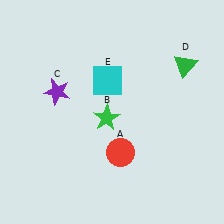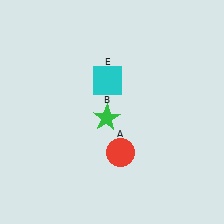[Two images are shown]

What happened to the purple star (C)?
The purple star (C) was removed in Image 2. It was in the top-left area of Image 1.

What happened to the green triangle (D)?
The green triangle (D) was removed in Image 2. It was in the top-right area of Image 1.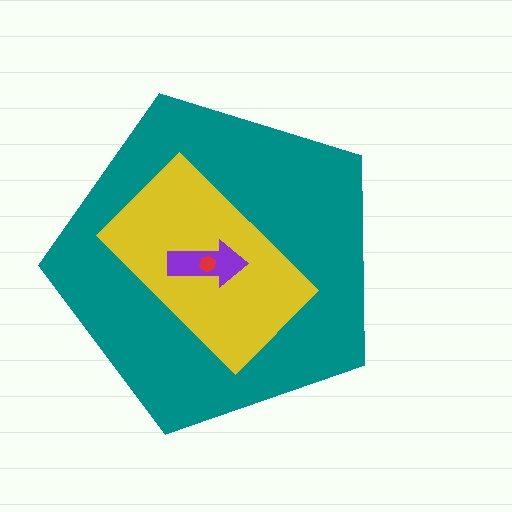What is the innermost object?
The red hexagon.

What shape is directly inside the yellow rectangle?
The purple arrow.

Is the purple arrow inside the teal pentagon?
Yes.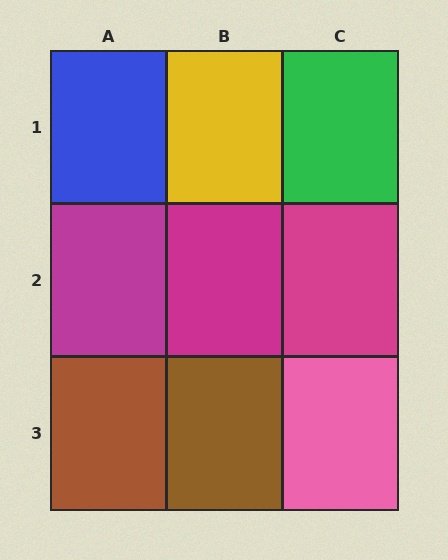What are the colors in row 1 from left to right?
Blue, yellow, green.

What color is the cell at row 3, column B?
Brown.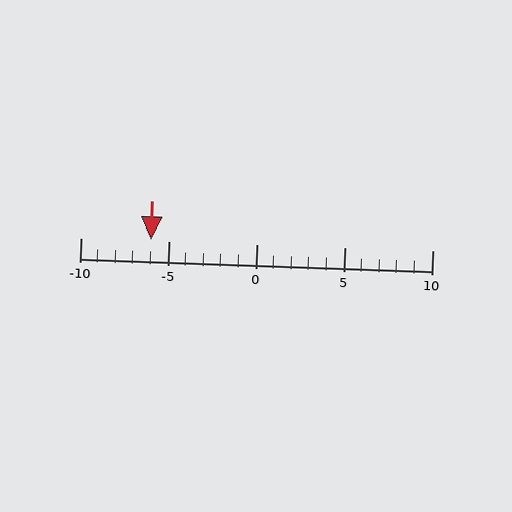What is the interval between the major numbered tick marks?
The major tick marks are spaced 5 units apart.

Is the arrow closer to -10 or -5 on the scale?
The arrow is closer to -5.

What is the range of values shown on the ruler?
The ruler shows values from -10 to 10.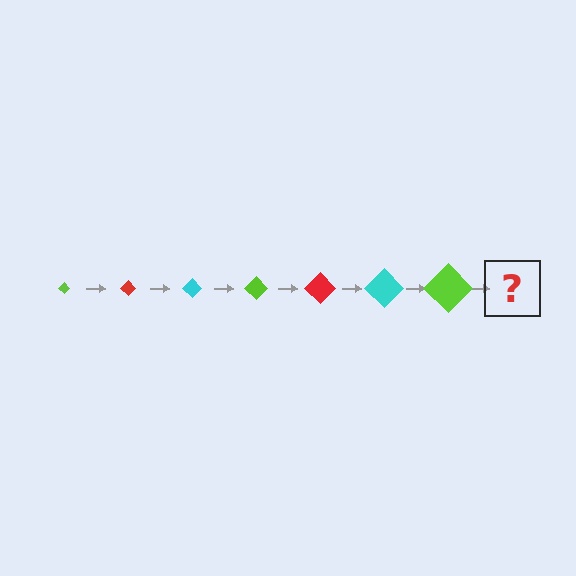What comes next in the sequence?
The next element should be a red diamond, larger than the previous one.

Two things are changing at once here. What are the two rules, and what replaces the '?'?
The two rules are that the diamond grows larger each step and the color cycles through lime, red, and cyan. The '?' should be a red diamond, larger than the previous one.